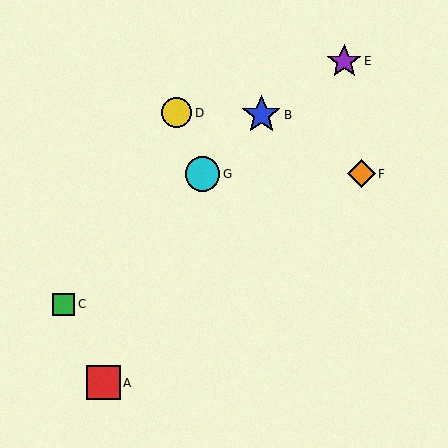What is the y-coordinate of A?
Object A is at y≈383.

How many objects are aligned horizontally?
2 objects (F, G) are aligned horizontally.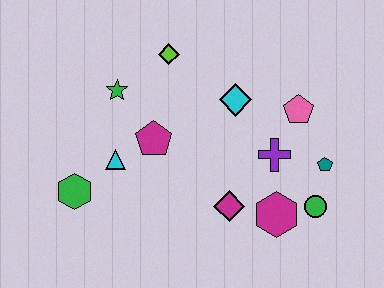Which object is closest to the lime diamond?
The green star is closest to the lime diamond.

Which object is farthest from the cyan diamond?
The green hexagon is farthest from the cyan diamond.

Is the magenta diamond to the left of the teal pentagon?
Yes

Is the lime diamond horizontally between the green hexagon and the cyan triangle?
No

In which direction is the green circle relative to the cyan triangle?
The green circle is to the right of the cyan triangle.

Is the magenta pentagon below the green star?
Yes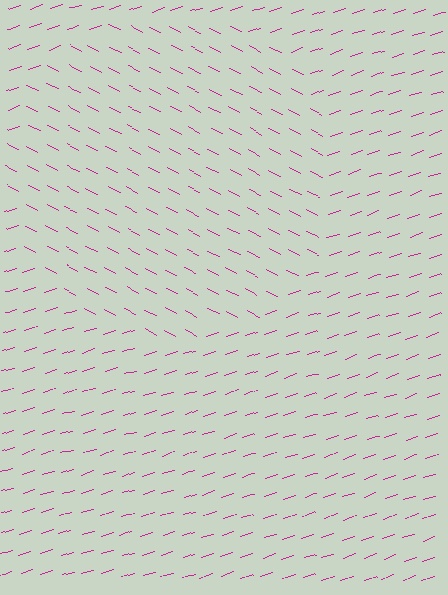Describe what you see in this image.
The image is filled with small magenta line segments. A circle region in the image has lines oriented differently from the surrounding lines, creating a visible texture boundary.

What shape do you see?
I see a circle.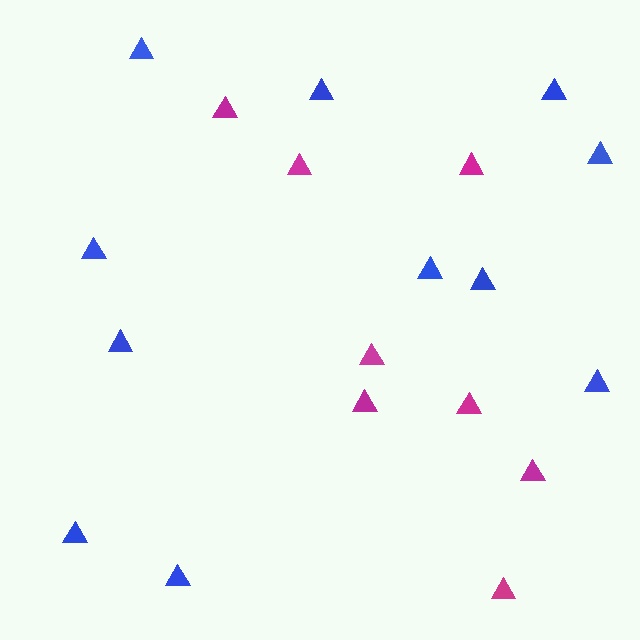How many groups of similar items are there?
There are 2 groups: one group of blue triangles (11) and one group of magenta triangles (8).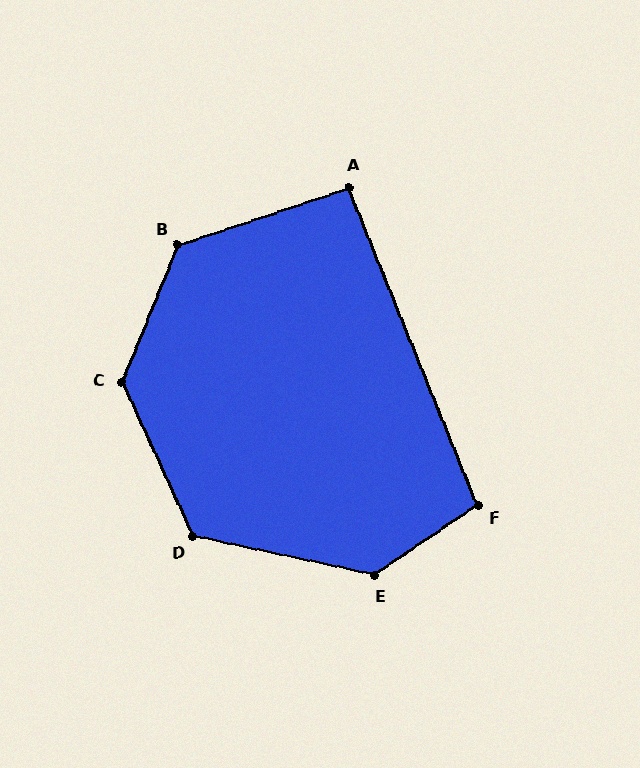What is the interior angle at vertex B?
Approximately 131 degrees (obtuse).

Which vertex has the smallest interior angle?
A, at approximately 93 degrees.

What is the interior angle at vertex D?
Approximately 127 degrees (obtuse).